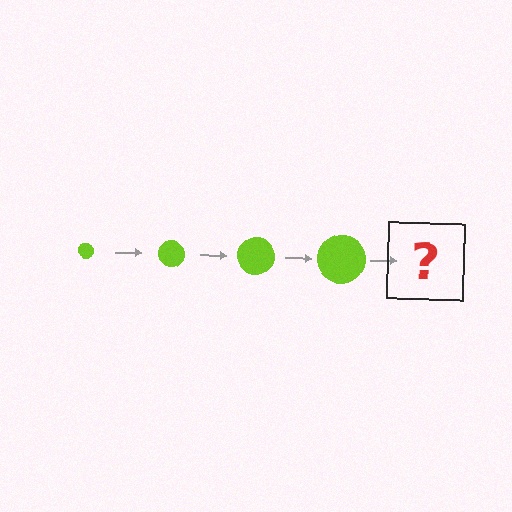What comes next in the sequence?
The next element should be a lime circle, larger than the previous one.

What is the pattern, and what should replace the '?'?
The pattern is that the circle gets progressively larger each step. The '?' should be a lime circle, larger than the previous one.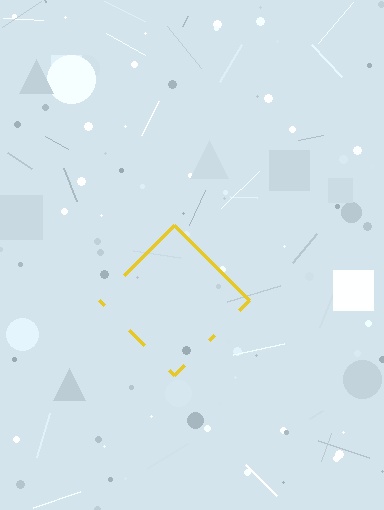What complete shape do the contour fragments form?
The contour fragments form a diamond.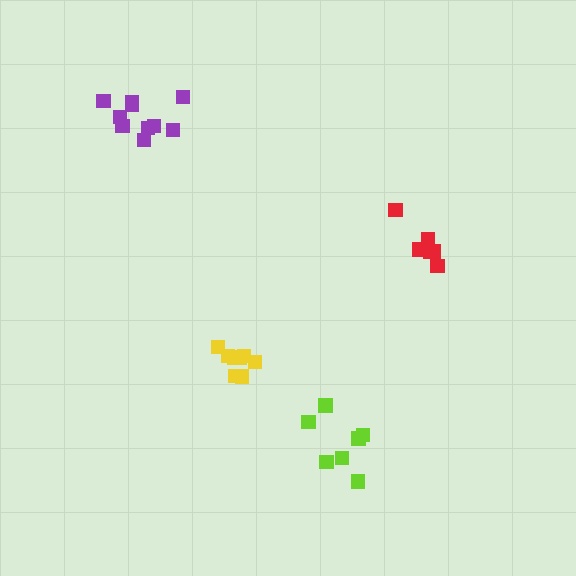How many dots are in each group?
Group 1: 8 dots, Group 2: 6 dots, Group 3: 10 dots, Group 4: 7 dots (31 total).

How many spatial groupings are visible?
There are 4 spatial groupings.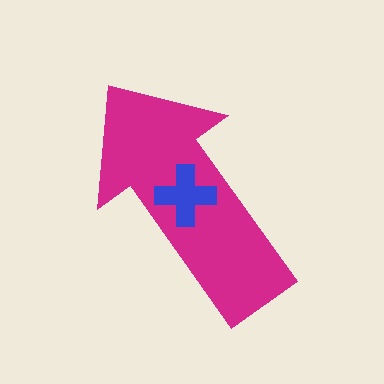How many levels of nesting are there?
2.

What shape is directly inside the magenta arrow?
The blue cross.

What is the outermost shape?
The magenta arrow.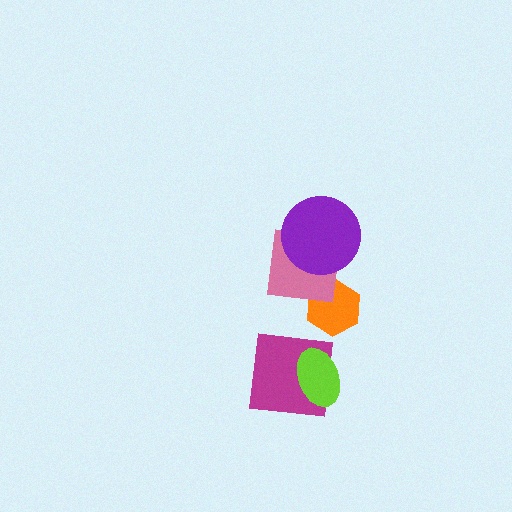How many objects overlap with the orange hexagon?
1 object overlaps with the orange hexagon.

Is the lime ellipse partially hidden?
No, no other shape covers it.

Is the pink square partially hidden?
Yes, it is partially covered by another shape.